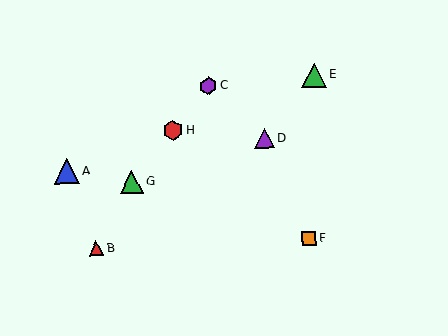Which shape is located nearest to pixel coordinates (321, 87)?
The green triangle (labeled E) at (314, 75) is nearest to that location.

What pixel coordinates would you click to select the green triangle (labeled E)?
Click at (314, 75) to select the green triangle E.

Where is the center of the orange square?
The center of the orange square is at (309, 239).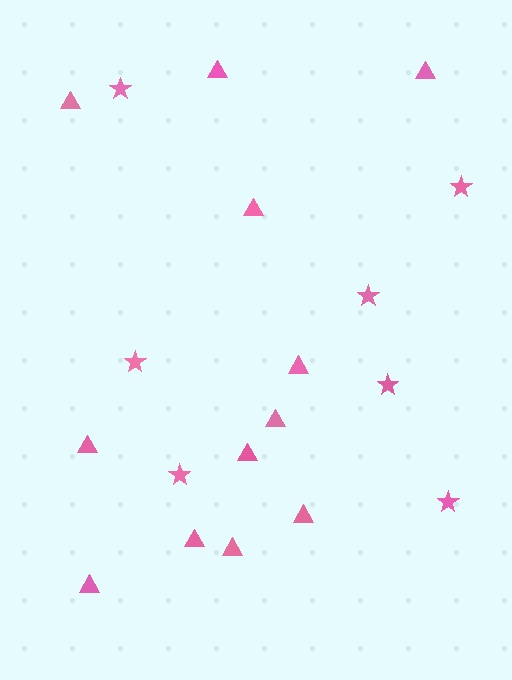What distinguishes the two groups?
There are 2 groups: one group of triangles (12) and one group of stars (7).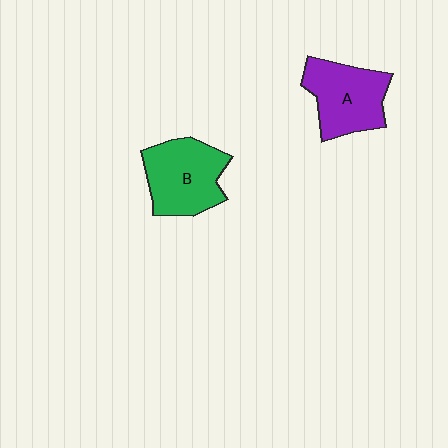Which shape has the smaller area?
Shape A (purple).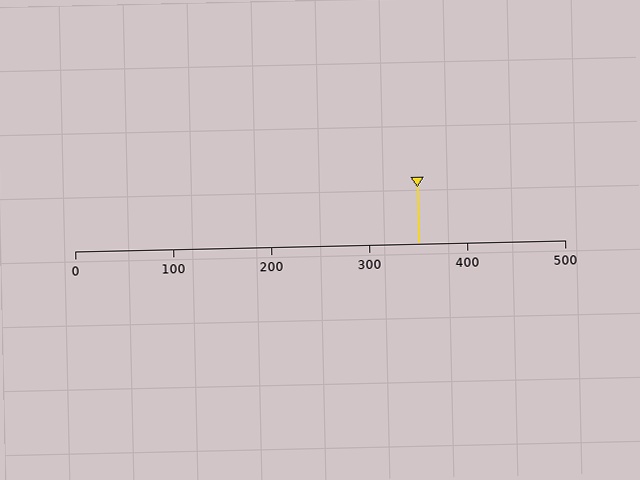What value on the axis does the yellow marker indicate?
The marker indicates approximately 350.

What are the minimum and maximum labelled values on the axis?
The axis runs from 0 to 500.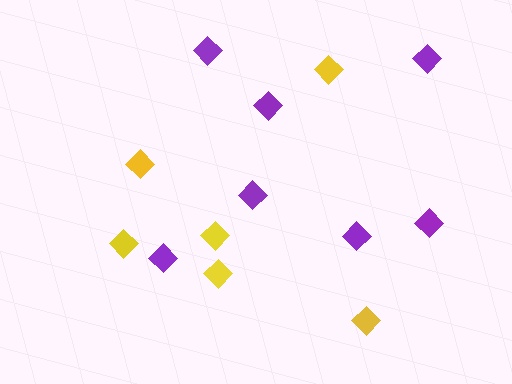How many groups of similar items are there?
There are 2 groups: one group of purple diamonds (7) and one group of yellow diamonds (6).